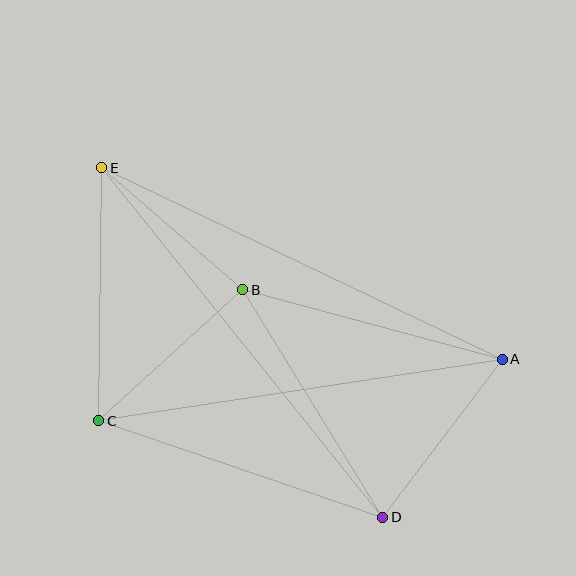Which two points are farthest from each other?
Points D and E are farthest from each other.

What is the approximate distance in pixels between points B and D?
The distance between B and D is approximately 267 pixels.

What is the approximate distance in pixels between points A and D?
The distance between A and D is approximately 198 pixels.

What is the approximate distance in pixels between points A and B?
The distance between A and B is approximately 269 pixels.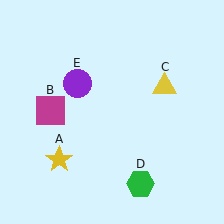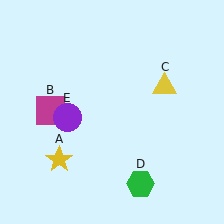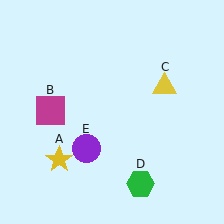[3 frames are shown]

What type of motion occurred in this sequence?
The purple circle (object E) rotated counterclockwise around the center of the scene.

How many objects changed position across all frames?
1 object changed position: purple circle (object E).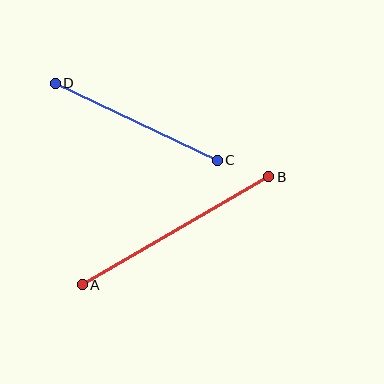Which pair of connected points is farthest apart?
Points A and B are farthest apart.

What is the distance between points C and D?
The distance is approximately 179 pixels.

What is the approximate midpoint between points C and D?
The midpoint is at approximately (136, 122) pixels.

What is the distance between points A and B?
The distance is approximately 216 pixels.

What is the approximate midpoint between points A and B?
The midpoint is at approximately (175, 231) pixels.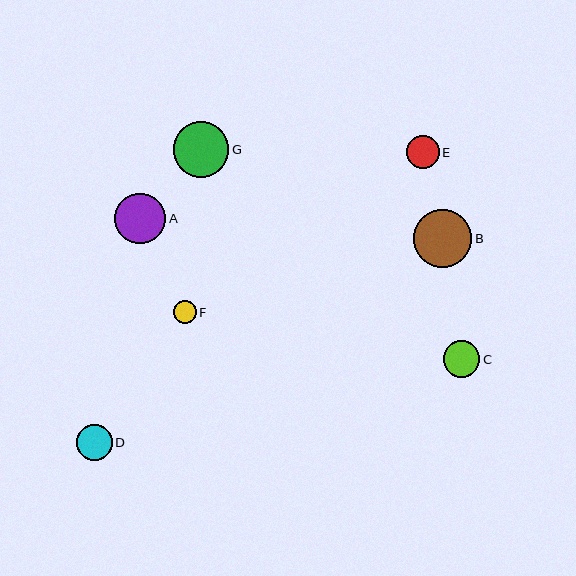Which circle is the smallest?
Circle F is the smallest with a size of approximately 23 pixels.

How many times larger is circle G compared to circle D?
Circle G is approximately 1.5 times the size of circle D.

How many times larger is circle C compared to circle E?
Circle C is approximately 1.1 times the size of circle E.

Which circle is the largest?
Circle B is the largest with a size of approximately 58 pixels.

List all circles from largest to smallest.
From largest to smallest: B, G, A, C, D, E, F.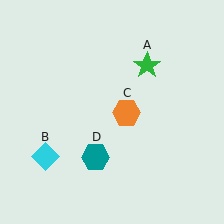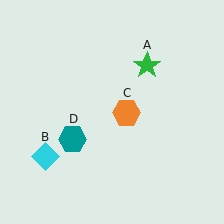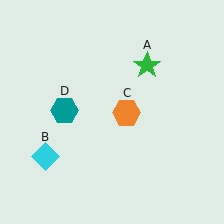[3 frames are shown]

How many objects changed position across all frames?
1 object changed position: teal hexagon (object D).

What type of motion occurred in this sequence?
The teal hexagon (object D) rotated clockwise around the center of the scene.